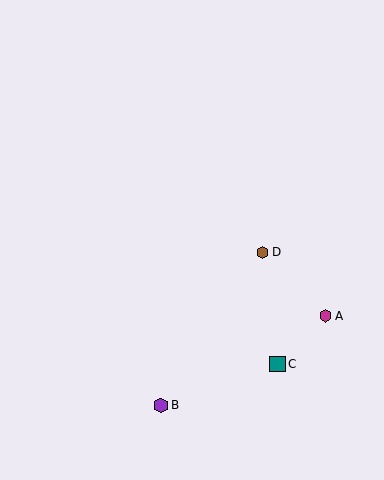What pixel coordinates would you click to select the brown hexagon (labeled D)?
Click at (263, 252) to select the brown hexagon D.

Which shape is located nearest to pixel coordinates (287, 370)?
The teal square (labeled C) at (278, 364) is nearest to that location.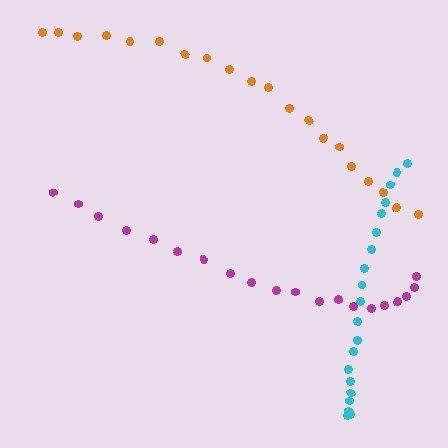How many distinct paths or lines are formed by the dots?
There are 3 distinct paths.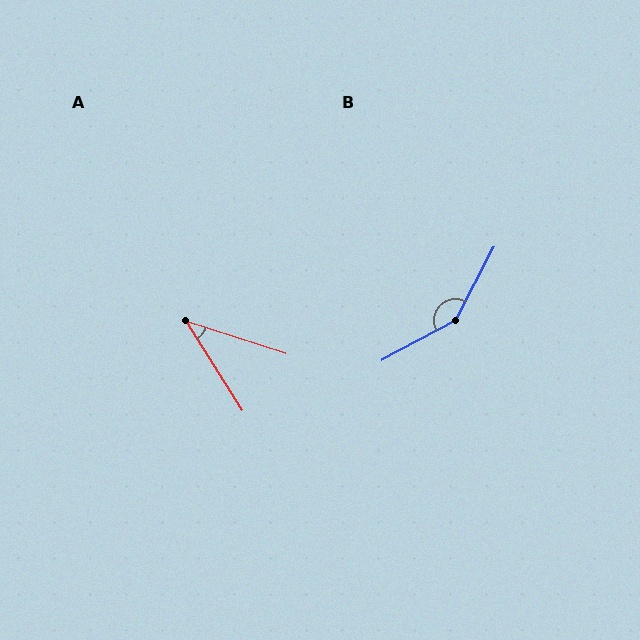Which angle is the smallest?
A, at approximately 39 degrees.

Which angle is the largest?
B, at approximately 146 degrees.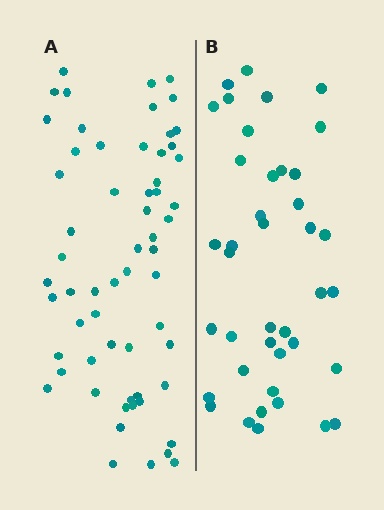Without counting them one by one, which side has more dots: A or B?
Region A (the left region) has more dots.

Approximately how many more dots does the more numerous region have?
Region A has approximately 20 more dots than region B.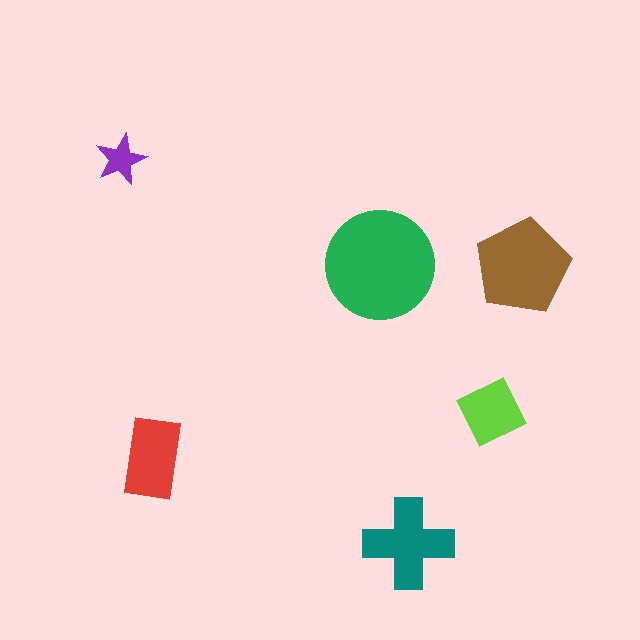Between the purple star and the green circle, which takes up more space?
The green circle.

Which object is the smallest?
The purple star.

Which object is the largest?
The green circle.